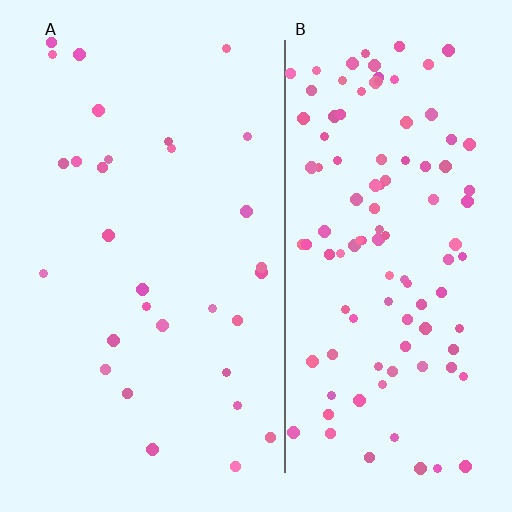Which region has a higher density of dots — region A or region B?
B (the right).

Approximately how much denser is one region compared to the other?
Approximately 3.6× — region B over region A.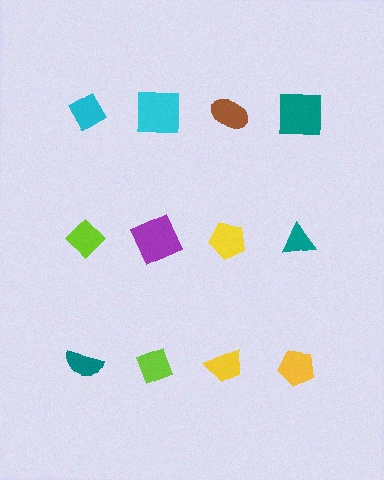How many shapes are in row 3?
4 shapes.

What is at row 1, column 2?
A cyan square.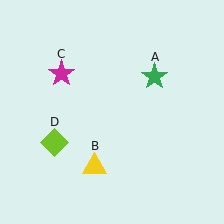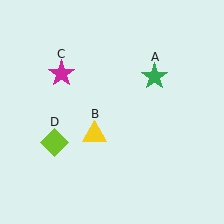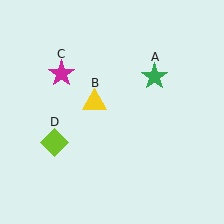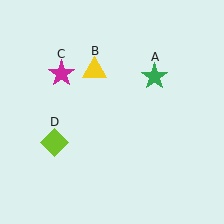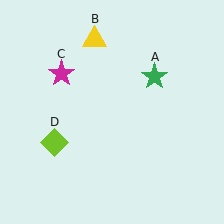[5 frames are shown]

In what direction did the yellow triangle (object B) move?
The yellow triangle (object B) moved up.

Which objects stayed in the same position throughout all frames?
Green star (object A) and magenta star (object C) and lime diamond (object D) remained stationary.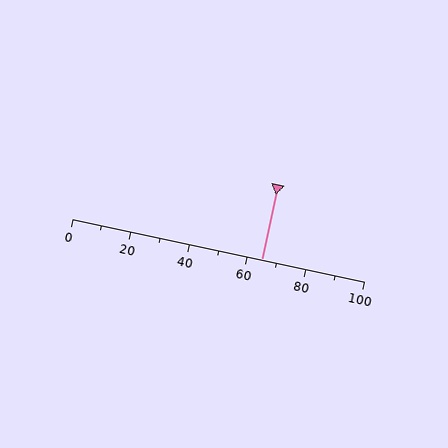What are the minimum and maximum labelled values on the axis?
The axis runs from 0 to 100.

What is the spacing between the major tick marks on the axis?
The major ticks are spaced 20 apart.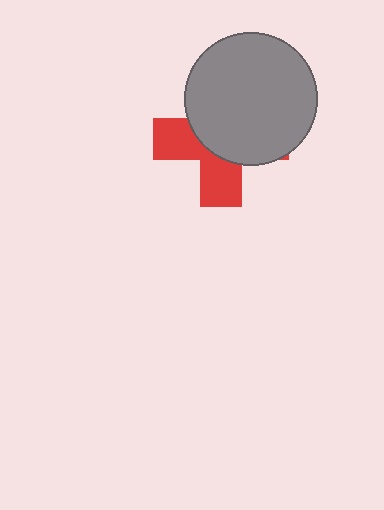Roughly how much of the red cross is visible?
A small part of it is visible (roughly 40%).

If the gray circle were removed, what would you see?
You would see the complete red cross.